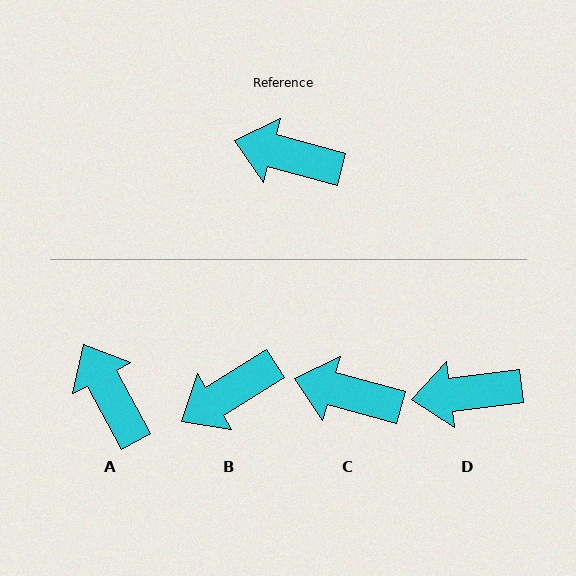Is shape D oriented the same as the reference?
No, it is off by about 22 degrees.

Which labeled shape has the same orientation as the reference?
C.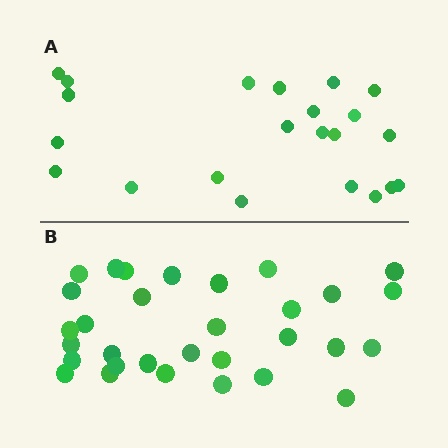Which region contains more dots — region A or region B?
Region B (the bottom region) has more dots.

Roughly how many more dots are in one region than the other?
Region B has roughly 8 or so more dots than region A.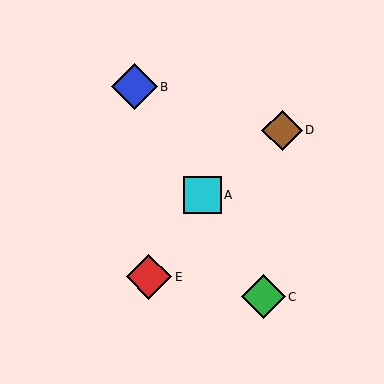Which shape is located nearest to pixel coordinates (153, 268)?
The red diamond (labeled E) at (149, 277) is nearest to that location.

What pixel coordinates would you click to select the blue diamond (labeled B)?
Click at (134, 87) to select the blue diamond B.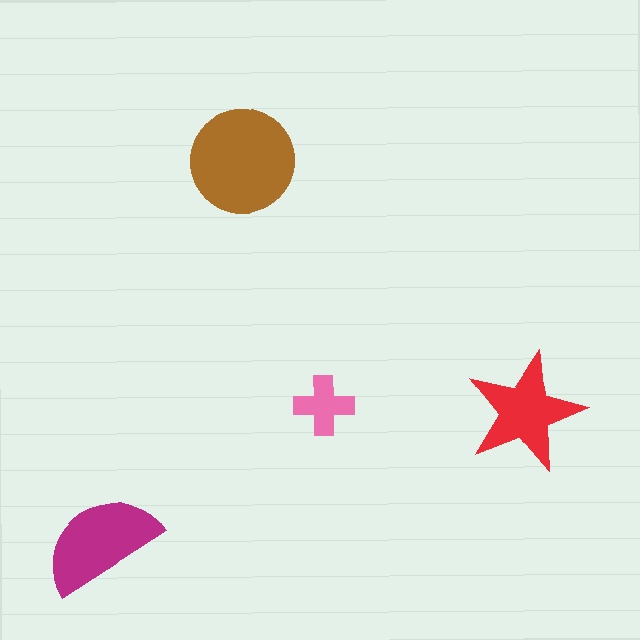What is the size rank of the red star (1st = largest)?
3rd.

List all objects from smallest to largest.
The pink cross, the red star, the magenta semicircle, the brown circle.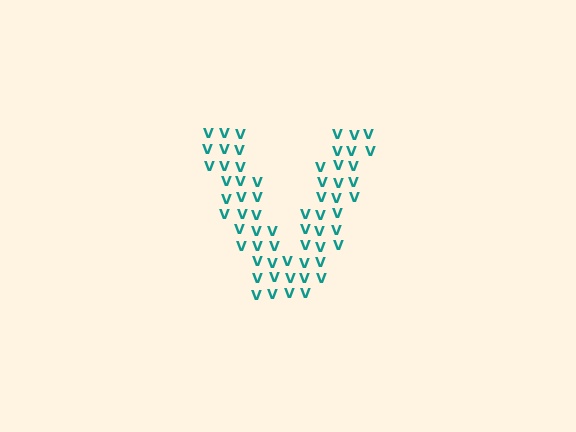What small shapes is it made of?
It is made of small letter V's.